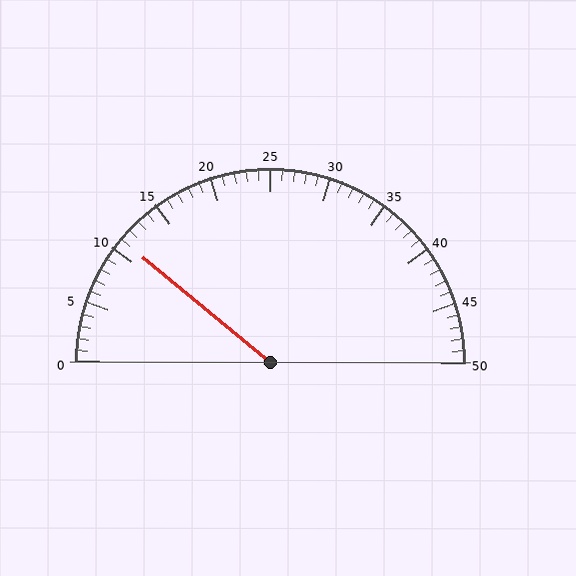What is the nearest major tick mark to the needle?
The nearest major tick mark is 10.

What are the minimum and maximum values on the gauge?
The gauge ranges from 0 to 50.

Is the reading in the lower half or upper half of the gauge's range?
The reading is in the lower half of the range (0 to 50).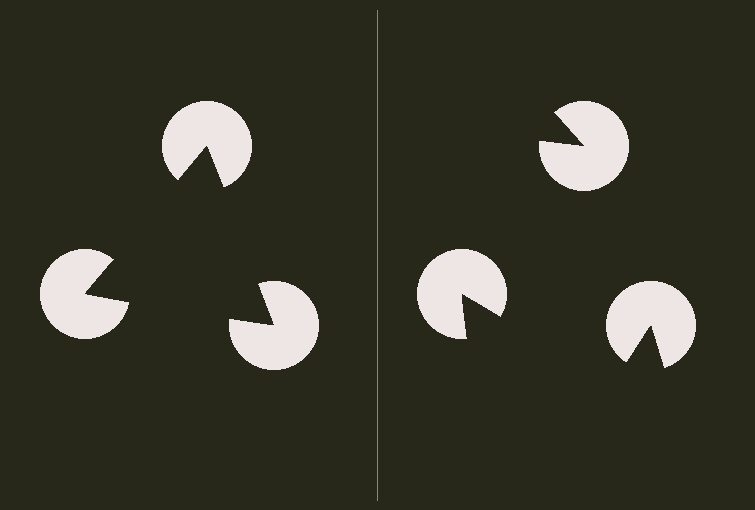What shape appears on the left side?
An illusory triangle.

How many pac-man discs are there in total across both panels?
6 — 3 on each side.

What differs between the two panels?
The pac-man discs are positioned identically on both sides; only the wedge orientations differ. On the left they align to a triangle; on the right they are misaligned.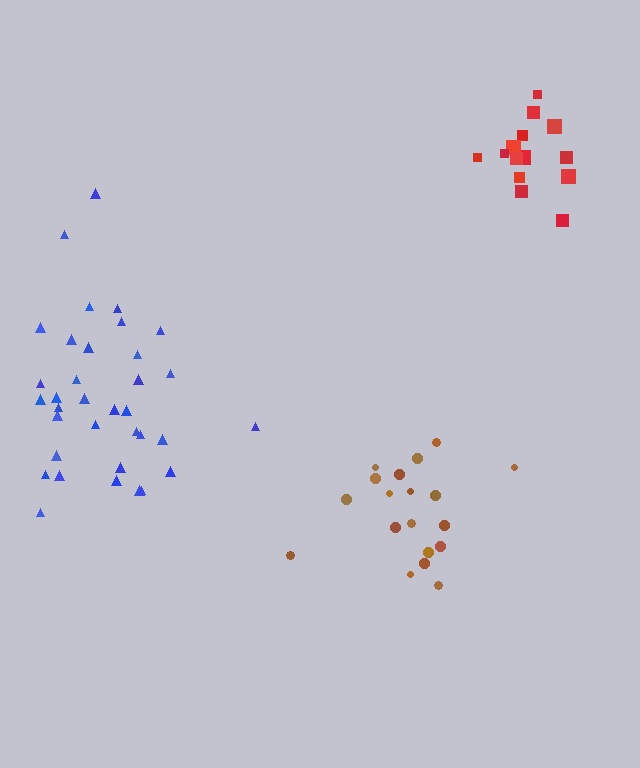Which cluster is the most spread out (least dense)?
Brown.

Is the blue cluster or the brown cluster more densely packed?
Blue.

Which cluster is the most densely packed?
Blue.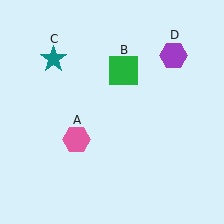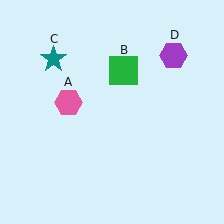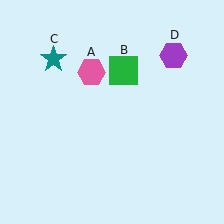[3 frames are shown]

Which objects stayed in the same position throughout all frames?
Green square (object B) and teal star (object C) and purple hexagon (object D) remained stationary.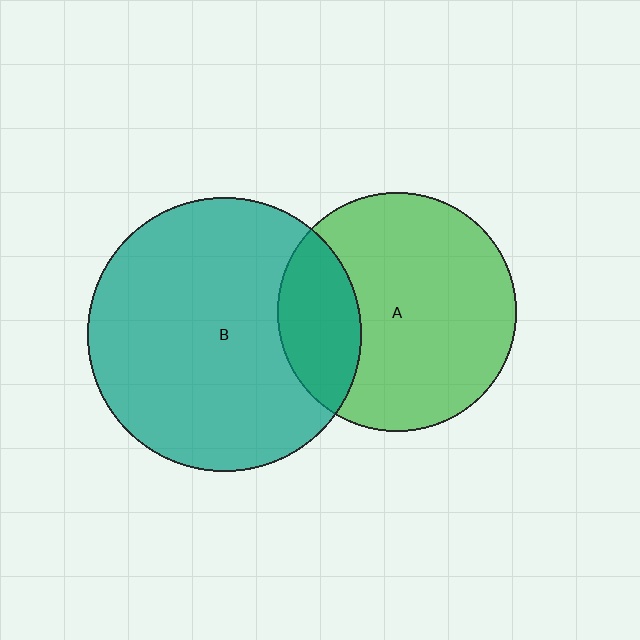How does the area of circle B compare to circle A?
Approximately 1.3 times.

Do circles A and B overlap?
Yes.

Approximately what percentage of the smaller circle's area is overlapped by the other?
Approximately 25%.